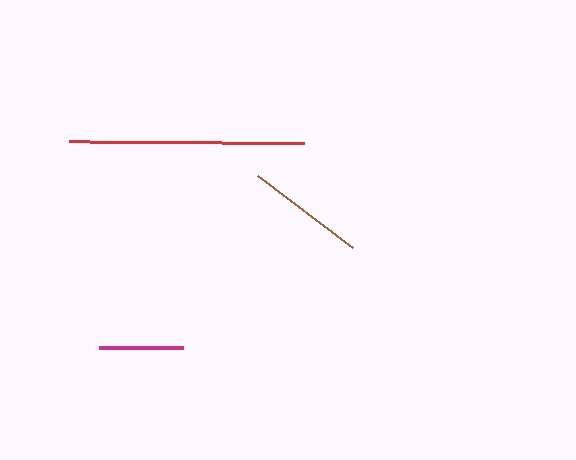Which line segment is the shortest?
The magenta line is the shortest at approximately 83 pixels.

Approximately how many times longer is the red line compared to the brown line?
The red line is approximately 2.0 times the length of the brown line.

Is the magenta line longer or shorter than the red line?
The red line is longer than the magenta line.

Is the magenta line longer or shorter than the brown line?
The brown line is longer than the magenta line.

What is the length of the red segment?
The red segment is approximately 235 pixels long.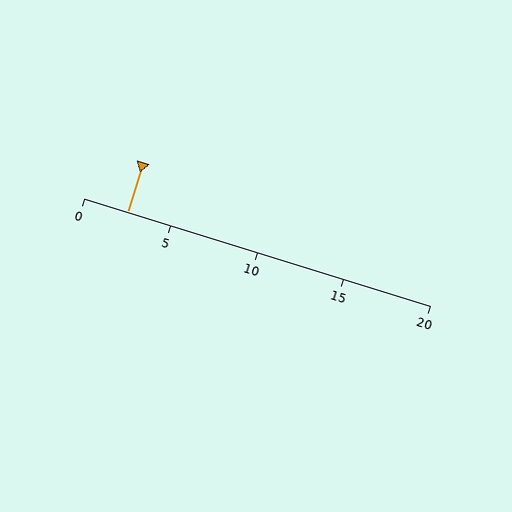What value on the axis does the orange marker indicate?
The marker indicates approximately 2.5.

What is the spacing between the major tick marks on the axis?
The major ticks are spaced 5 apart.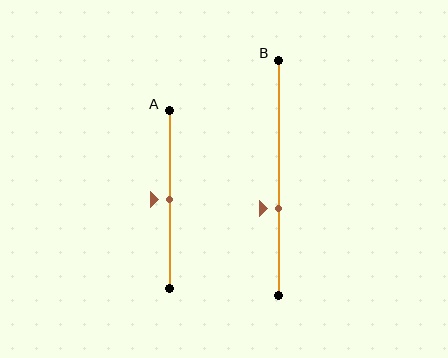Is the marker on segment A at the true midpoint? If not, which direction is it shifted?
Yes, the marker on segment A is at the true midpoint.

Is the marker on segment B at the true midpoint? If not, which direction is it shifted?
No, the marker on segment B is shifted downward by about 13% of the segment length.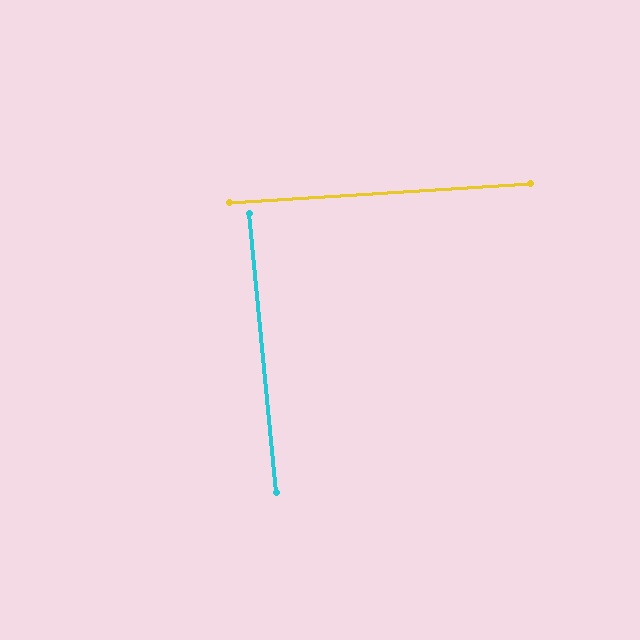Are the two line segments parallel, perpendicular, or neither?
Perpendicular — they meet at approximately 88°.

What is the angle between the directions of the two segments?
Approximately 88 degrees.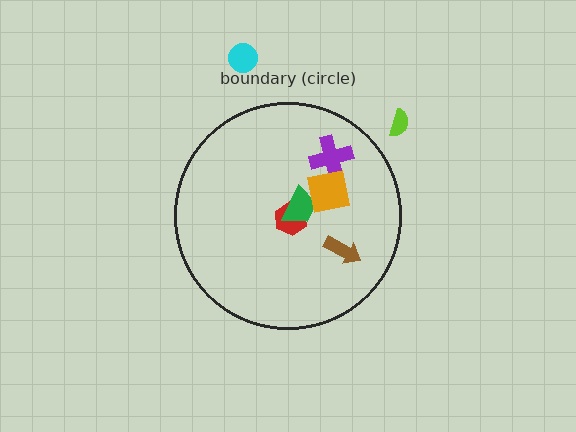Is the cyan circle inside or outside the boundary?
Outside.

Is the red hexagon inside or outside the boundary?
Inside.